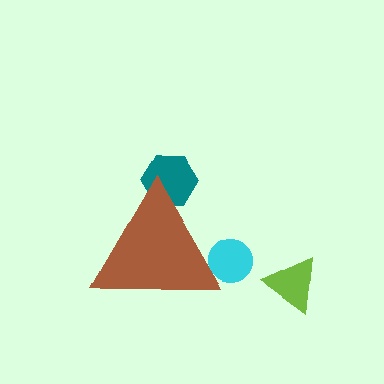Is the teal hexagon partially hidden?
Yes, the teal hexagon is partially hidden behind the brown triangle.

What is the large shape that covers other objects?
A brown triangle.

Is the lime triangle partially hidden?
No, the lime triangle is fully visible.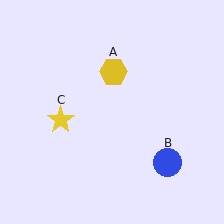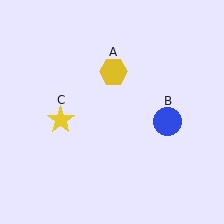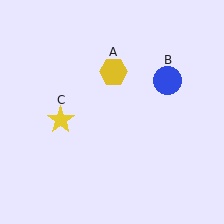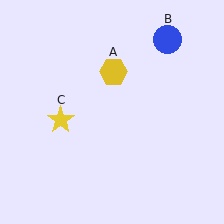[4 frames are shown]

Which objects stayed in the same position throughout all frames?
Yellow hexagon (object A) and yellow star (object C) remained stationary.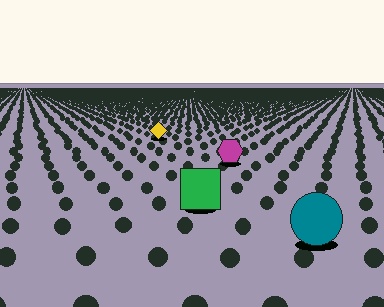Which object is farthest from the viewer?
The yellow diamond is farthest from the viewer. It appears smaller and the ground texture around it is denser.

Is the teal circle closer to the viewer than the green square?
Yes. The teal circle is closer — you can tell from the texture gradient: the ground texture is coarser near it.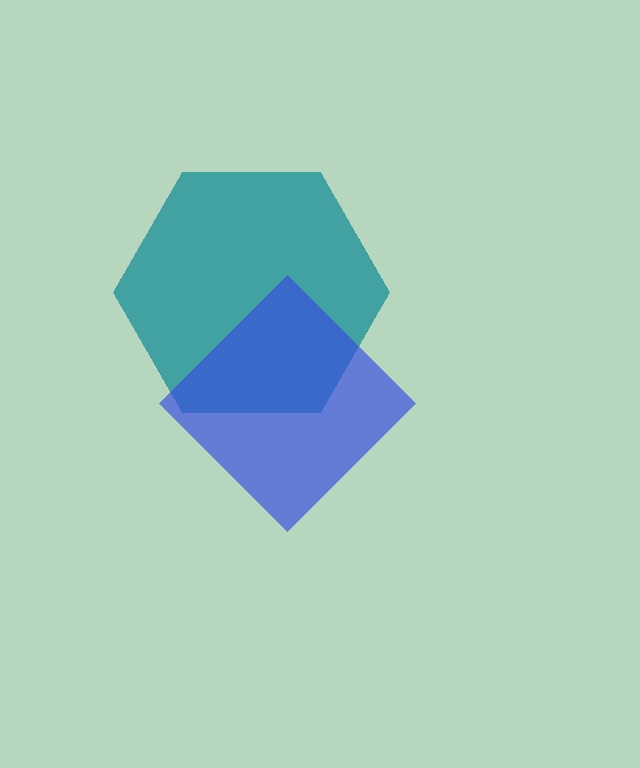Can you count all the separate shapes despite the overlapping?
Yes, there are 2 separate shapes.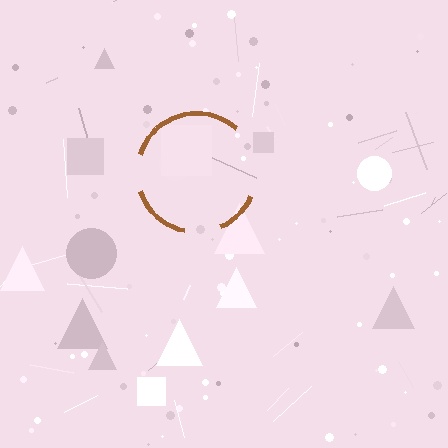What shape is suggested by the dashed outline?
The dashed outline suggests a circle.